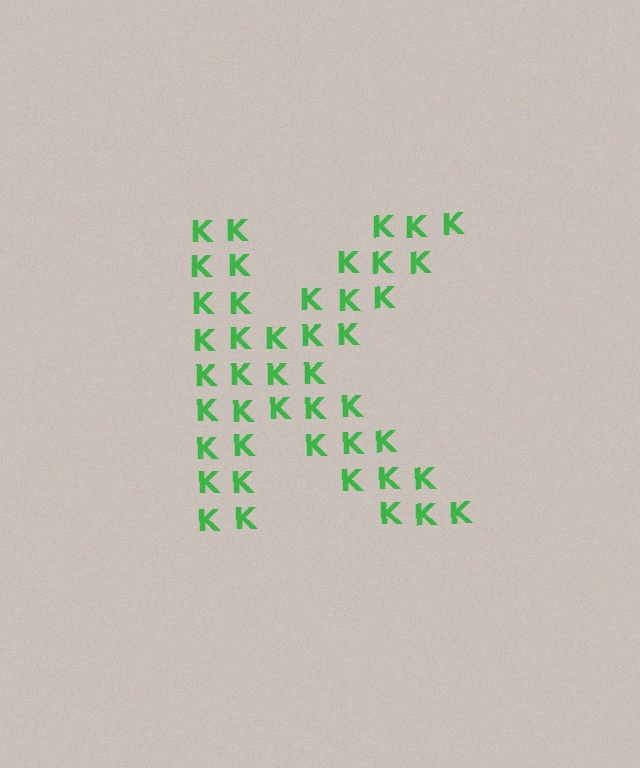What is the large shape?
The large shape is the letter K.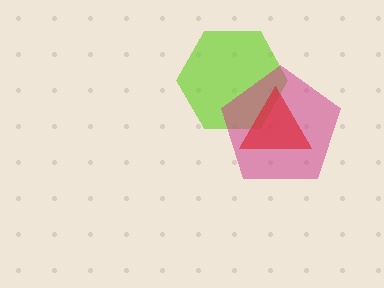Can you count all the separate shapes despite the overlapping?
Yes, there are 3 separate shapes.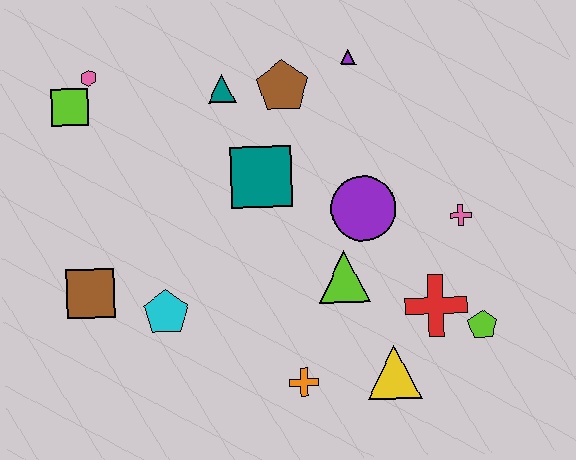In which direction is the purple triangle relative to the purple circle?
The purple triangle is above the purple circle.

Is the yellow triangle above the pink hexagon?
No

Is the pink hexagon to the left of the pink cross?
Yes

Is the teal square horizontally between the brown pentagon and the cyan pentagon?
Yes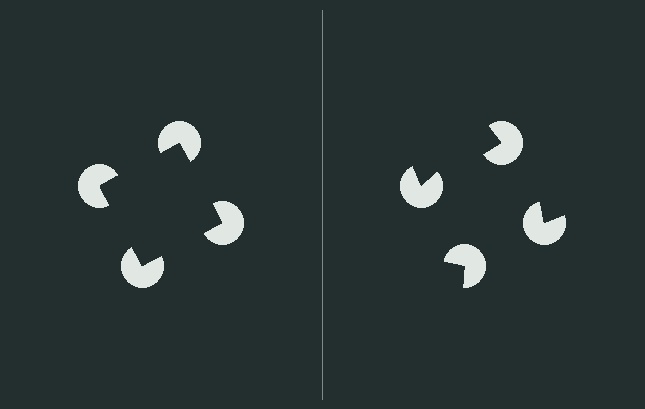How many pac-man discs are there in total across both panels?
8 — 4 on each side.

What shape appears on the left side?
An illusory square.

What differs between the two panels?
The pac-man discs are positioned identically on both sides; only the wedge orientations differ. On the left they align to a square; on the right they are misaligned.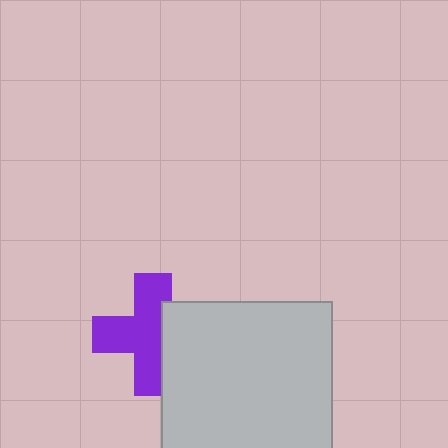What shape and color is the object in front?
The object in front is a light gray square.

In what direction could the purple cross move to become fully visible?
The purple cross could move left. That would shift it out from behind the light gray square entirely.